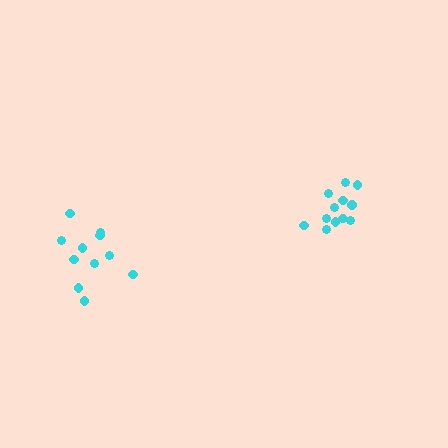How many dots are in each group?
Group 1: 11 dots, Group 2: 12 dots (23 total).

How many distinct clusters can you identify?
There are 2 distinct clusters.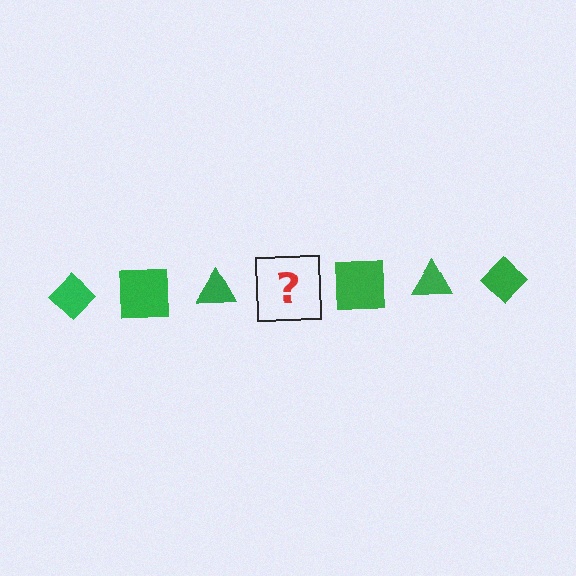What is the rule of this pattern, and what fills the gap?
The rule is that the pattern cycles through diamond, square, triangle shapes in green. The gap should be filled with a green diamond.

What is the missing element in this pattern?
The missing element is a green diamond.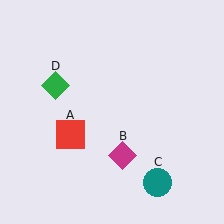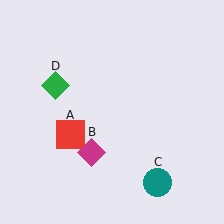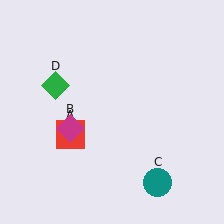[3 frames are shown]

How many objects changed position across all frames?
1 object changed position: magenta diamond (object B).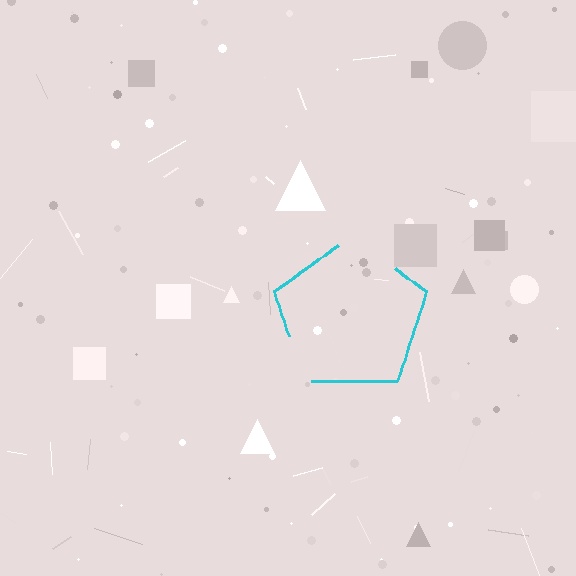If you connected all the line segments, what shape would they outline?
They would outline a pentagon.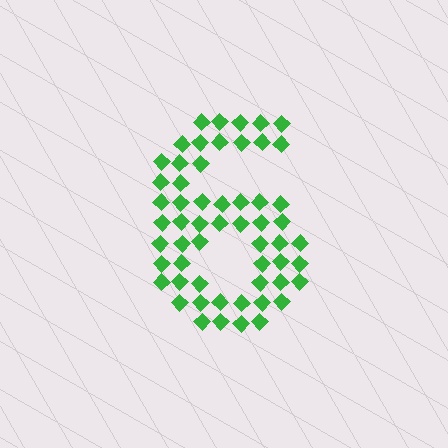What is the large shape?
The large shape is the digit 6.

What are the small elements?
The small elements are diamonds.